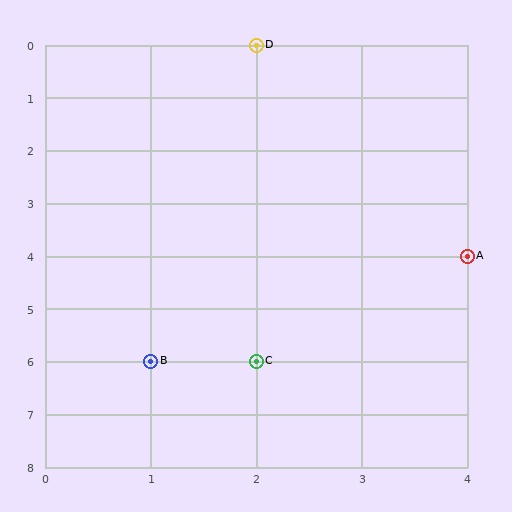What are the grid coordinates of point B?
Point B is at grid coordinates (1, 6).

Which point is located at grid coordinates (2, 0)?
Point D is at (2, 0).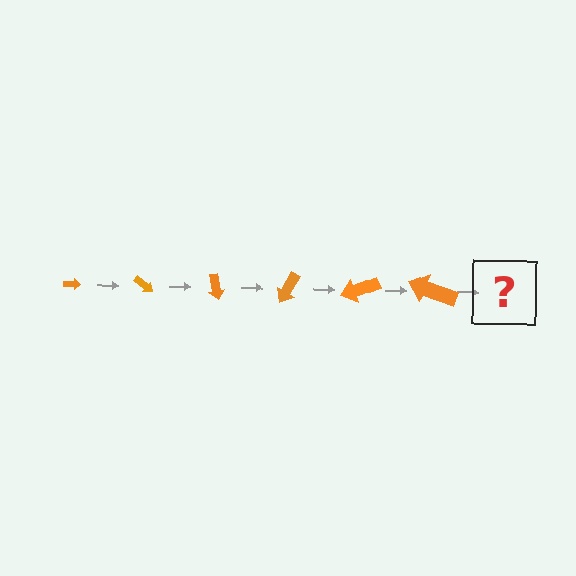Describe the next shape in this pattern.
It should be an arrow, larger than the previous one and rotated 240 degrees from the start.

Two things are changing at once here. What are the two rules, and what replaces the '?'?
The two rules are that the arrow grows larger each step and it rotates 40 degrees each step. The '?' should be an arrow, larger than the previous one and rotated 240 degrees from the start.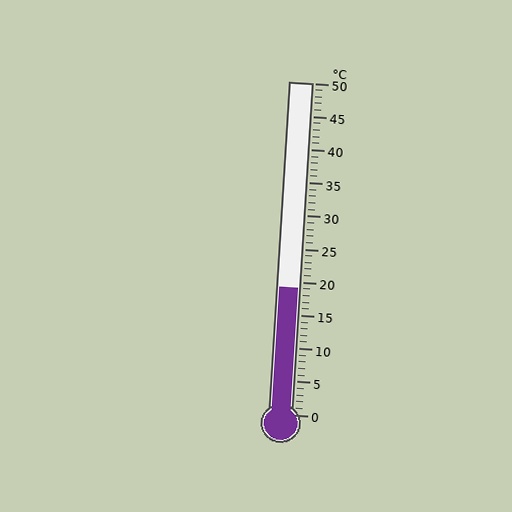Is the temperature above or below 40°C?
The temperature is below 40°C.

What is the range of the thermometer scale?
The thermometer scale ranges from 0°C to 50°C.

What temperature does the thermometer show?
The thermometer shows approximately 19°C.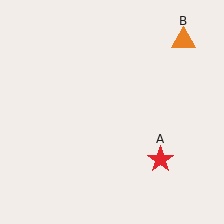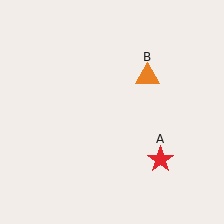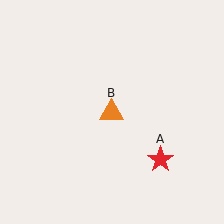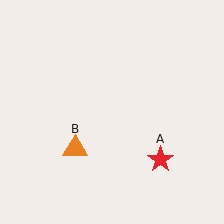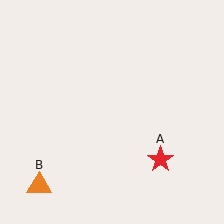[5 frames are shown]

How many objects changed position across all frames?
1 object changed position: orange triangle (object B).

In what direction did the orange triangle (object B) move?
The orange triangle (object B) moved down and to the left.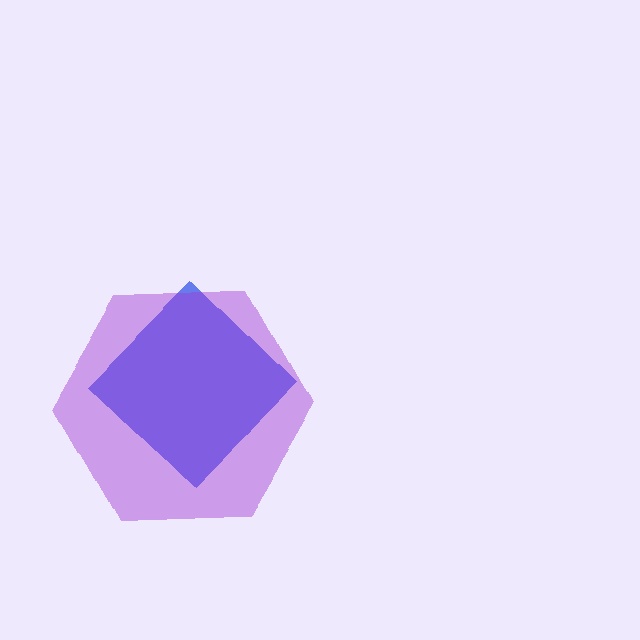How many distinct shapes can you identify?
There are 2 distinct shapes: a blue diamond, a purple hexagon.